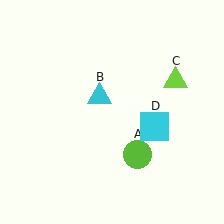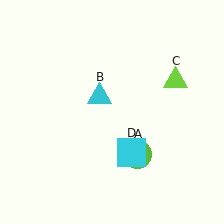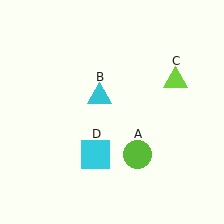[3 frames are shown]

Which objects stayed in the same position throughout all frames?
Lime circle (object A) and cyan triangle (object B) and lime triangle (object C) remained stationary.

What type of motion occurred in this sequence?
The cyan square (object D) rotated clockwise around the center of the scene.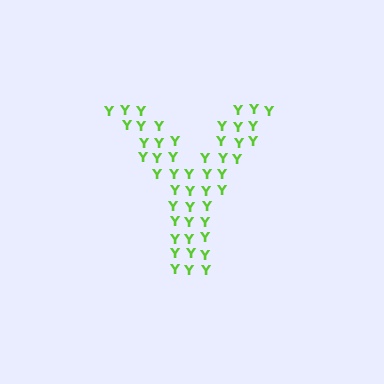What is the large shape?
The large shape is the letter Y.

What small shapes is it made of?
It is made of small letter Y's.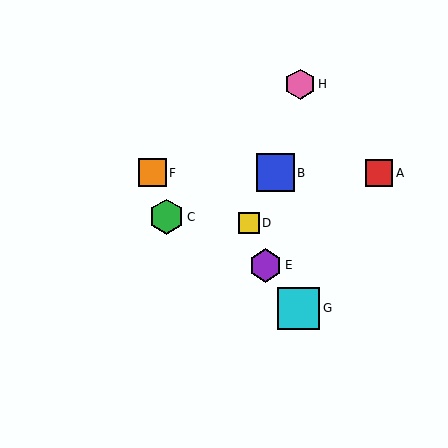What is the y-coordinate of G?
Object G is at y≈308.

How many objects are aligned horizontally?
3 objects (A, B, F) are aligned horizontally.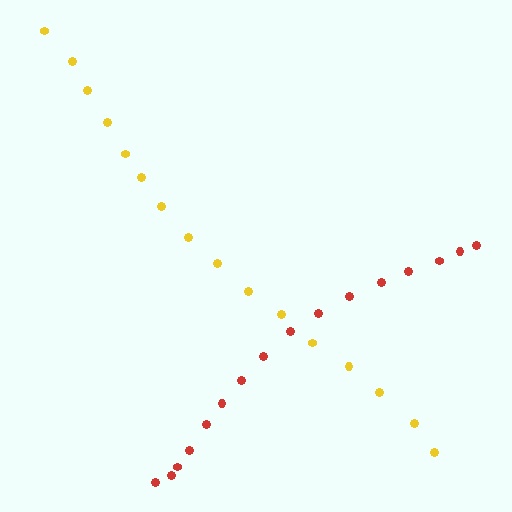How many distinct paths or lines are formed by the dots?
There are 2 distinct paths.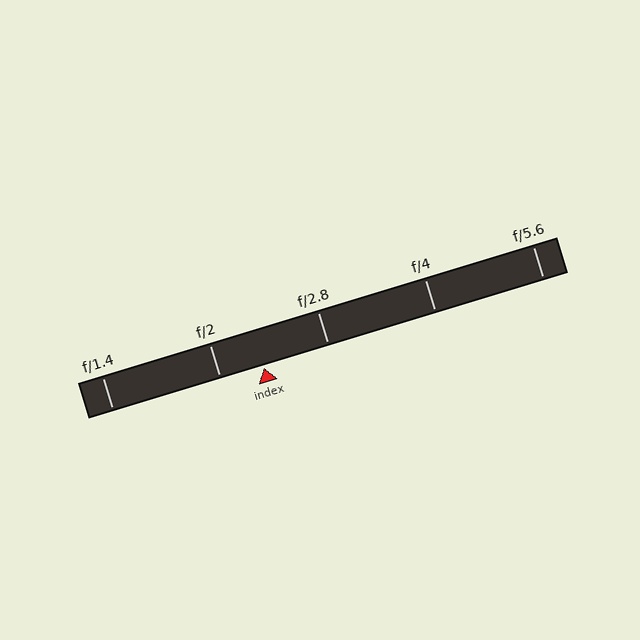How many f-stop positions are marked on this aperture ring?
There are 5 f-stop positions marked.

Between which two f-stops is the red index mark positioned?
The index mark is between f/2 and f/2.8.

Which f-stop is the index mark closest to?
The index mark is closest to f/2.